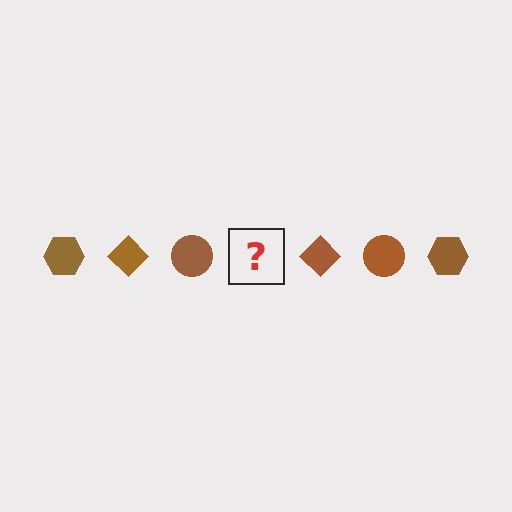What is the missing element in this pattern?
The missing element is a brown hexagon.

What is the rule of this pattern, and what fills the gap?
The rule is that the pattern cycles through hexagon, diamond, circle shapes in brown. The gap should be filled with a brown hexagon.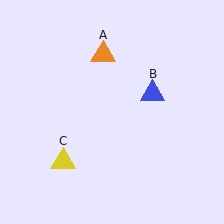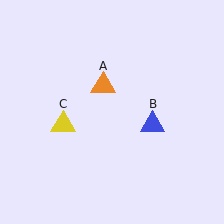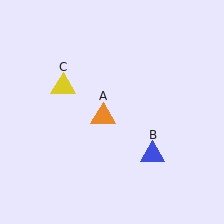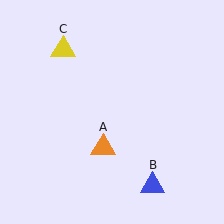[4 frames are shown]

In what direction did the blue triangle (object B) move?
The blue triangle (object B) moved down.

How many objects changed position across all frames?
3 objects changed position: orange triangle (object A), blue triangle (object B), yellow triangle (object C).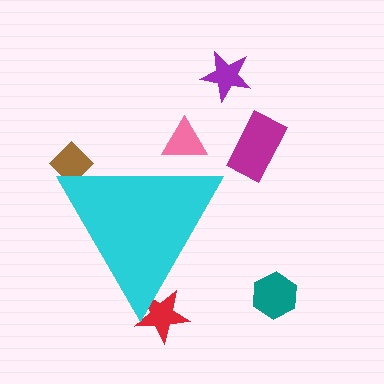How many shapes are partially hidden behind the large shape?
3 shapes are partially hidden.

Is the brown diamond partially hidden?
Yes, the brown diamond is partially hidden behind the cyan triangle.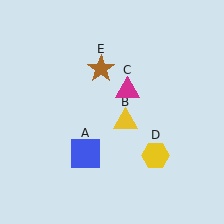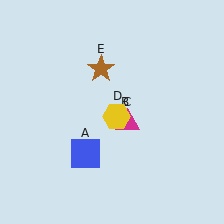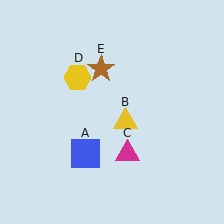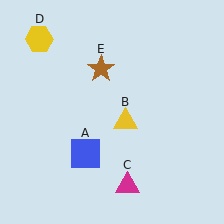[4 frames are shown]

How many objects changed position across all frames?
2 objects changed position: magenta triangle (object C), yellow hexagon (object D).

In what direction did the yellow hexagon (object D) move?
The yellow hexagon (object D) moved up and to the left.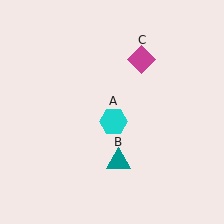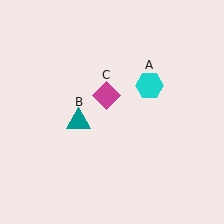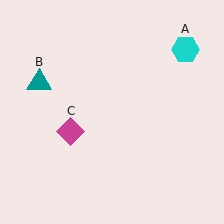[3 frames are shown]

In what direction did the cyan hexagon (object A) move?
The cyan hexagon (object A) moved up and to the right.